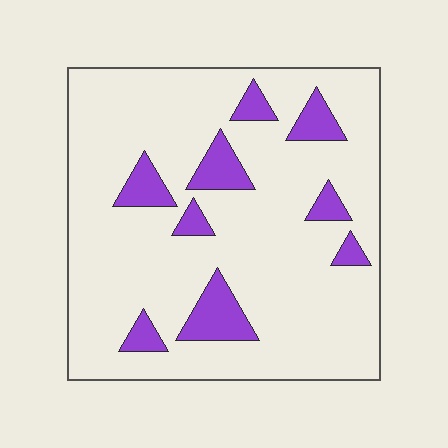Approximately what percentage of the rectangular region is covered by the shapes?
Approximately 15%.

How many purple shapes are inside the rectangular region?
9.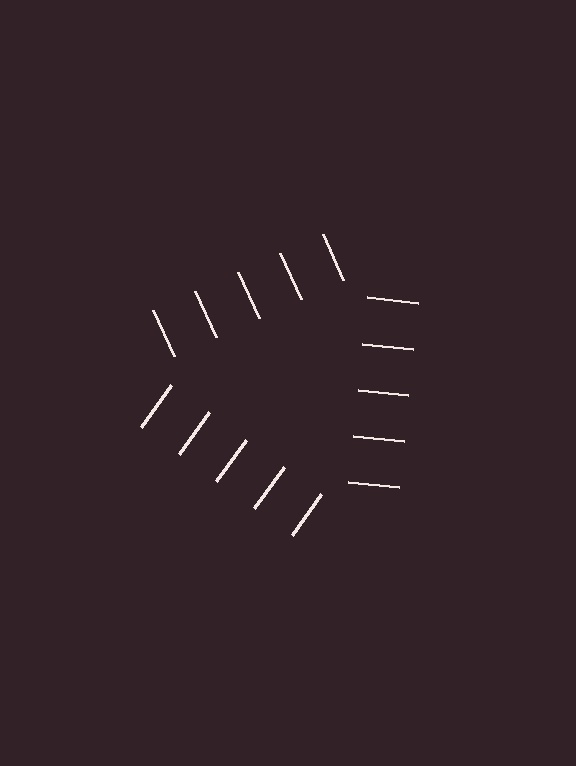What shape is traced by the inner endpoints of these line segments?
An illusory triangle — the line segments terminate on its edges but no continuous stroke is drawn.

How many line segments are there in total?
15 — 5 along each of the 3 edges.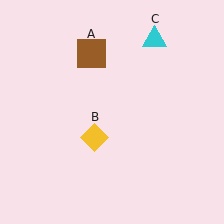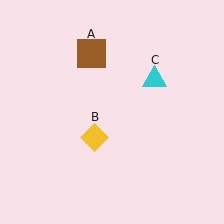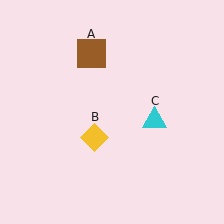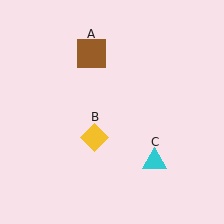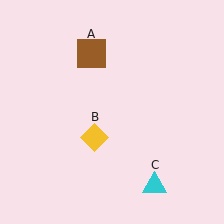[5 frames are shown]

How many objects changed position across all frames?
1 object changed position: cyan triangle (object C).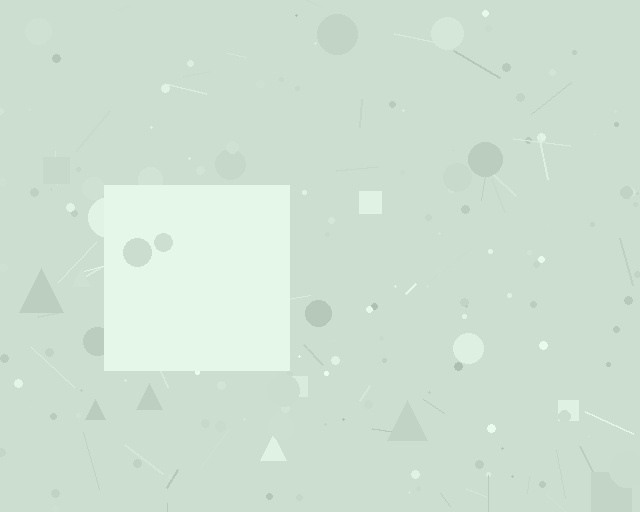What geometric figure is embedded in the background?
A square is embedded in the background.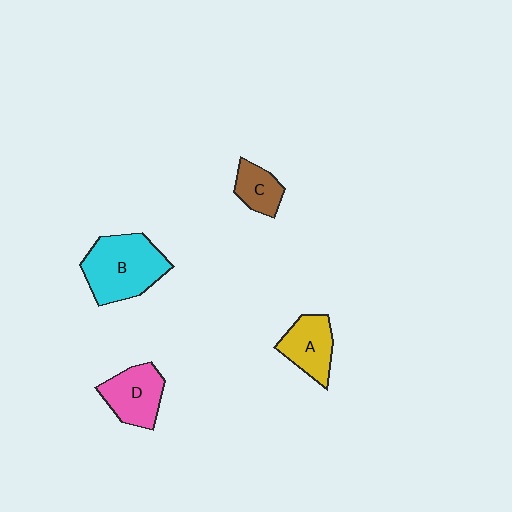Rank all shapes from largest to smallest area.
From largest to smallest: B (cyan), D (pink), A (yellow), C (brown).